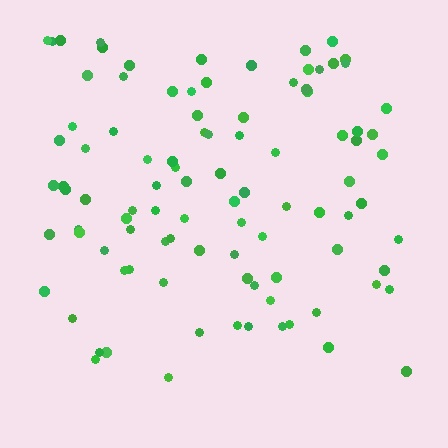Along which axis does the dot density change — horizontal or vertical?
Vertical.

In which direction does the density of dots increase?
From bottom to top, with the top side densest.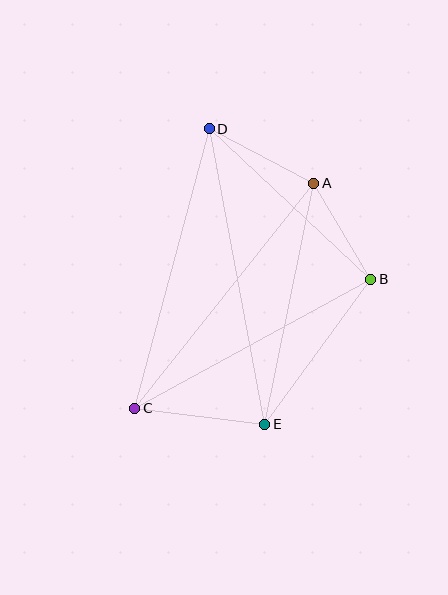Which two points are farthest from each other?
Points D and E are farthest from each other.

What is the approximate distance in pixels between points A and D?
The distance between A and D is approximately 118 pixels.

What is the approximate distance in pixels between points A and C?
The distance between A and C is approximately 288 pixels.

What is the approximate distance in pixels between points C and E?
The distance between C and E is approximately 131 pixels.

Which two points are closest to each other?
Points A and B are closest to each other.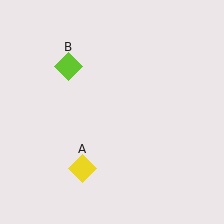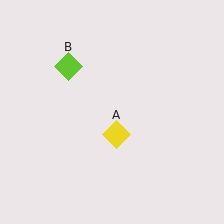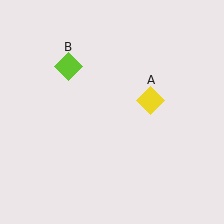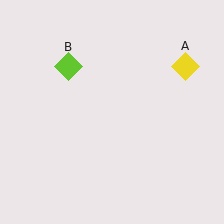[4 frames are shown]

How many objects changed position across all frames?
1 object changed position: yellow diamond (object A).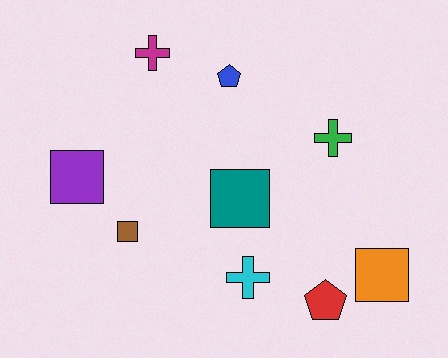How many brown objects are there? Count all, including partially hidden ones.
There is 1 brown object.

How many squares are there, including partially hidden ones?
There are 4 squares.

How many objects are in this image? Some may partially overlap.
There are 9 objects.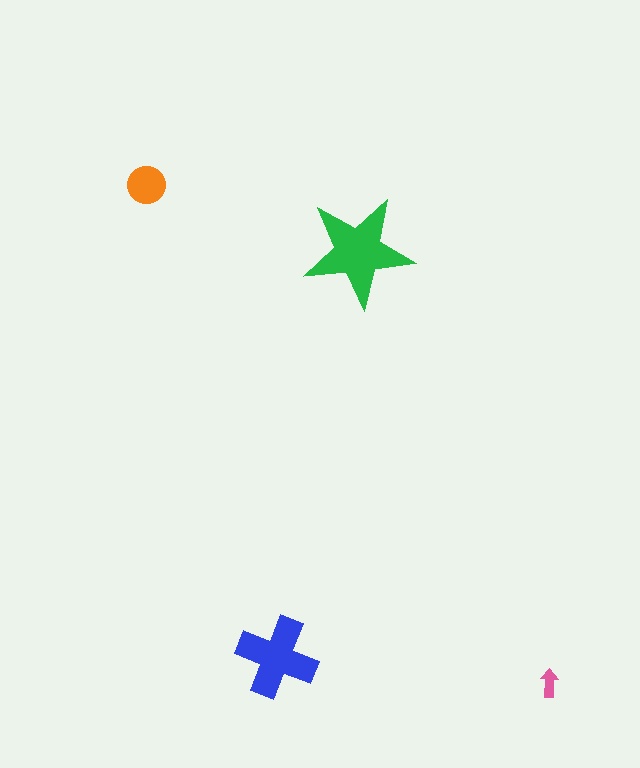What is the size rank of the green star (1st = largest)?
1st.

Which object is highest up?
The orange circle is topmost.